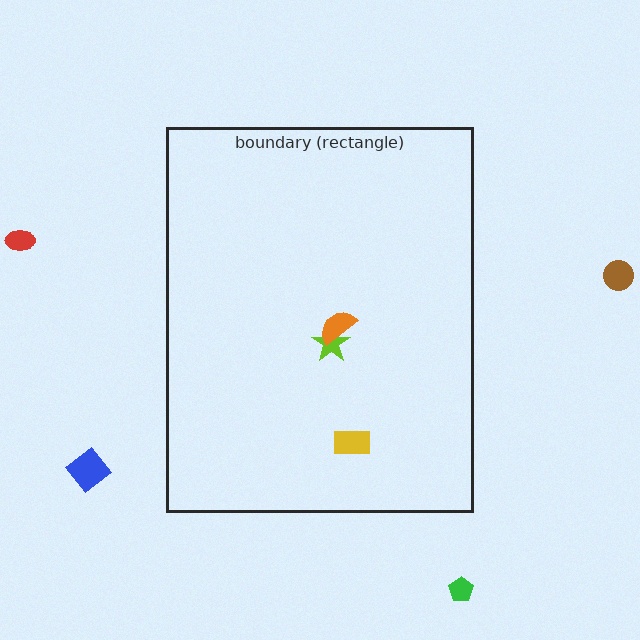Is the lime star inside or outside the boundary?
Inside.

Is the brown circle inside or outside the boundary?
Outside.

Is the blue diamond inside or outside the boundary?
Outside.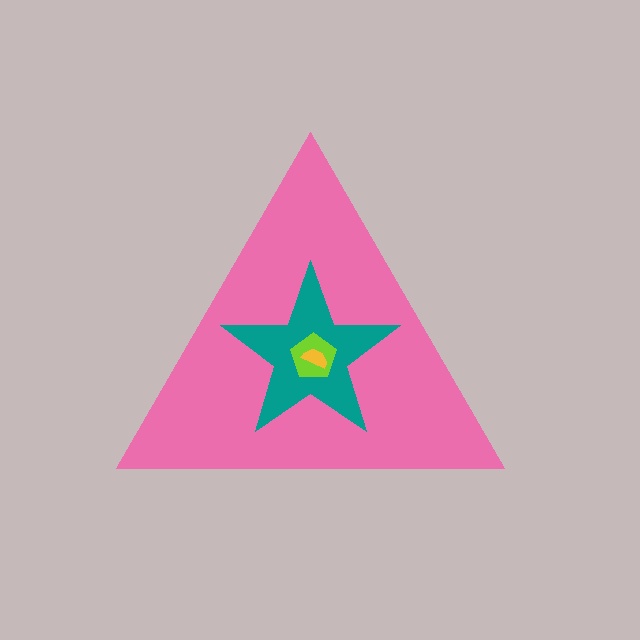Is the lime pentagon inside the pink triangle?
Yes.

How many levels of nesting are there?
4.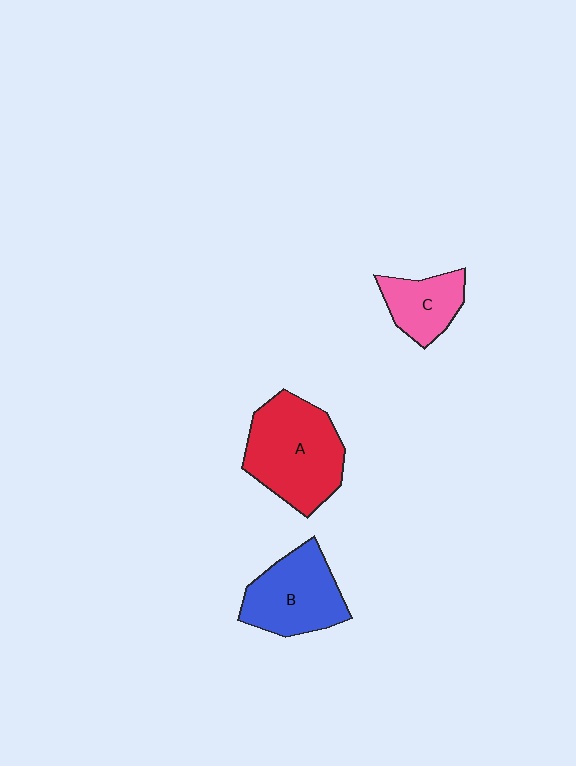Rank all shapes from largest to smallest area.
From largest to smallest: A (red), B (blue), C (pink).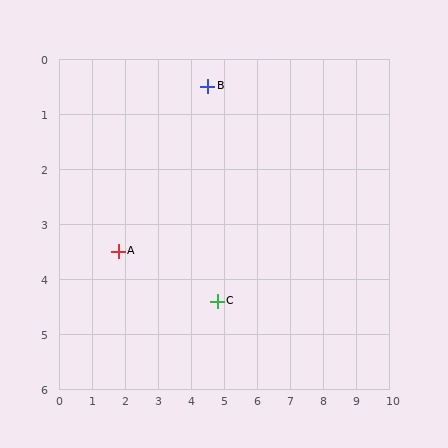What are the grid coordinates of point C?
Point C is at approximately (4.8, 4.4).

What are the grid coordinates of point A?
Point A is at approximately (1.8, 3.5).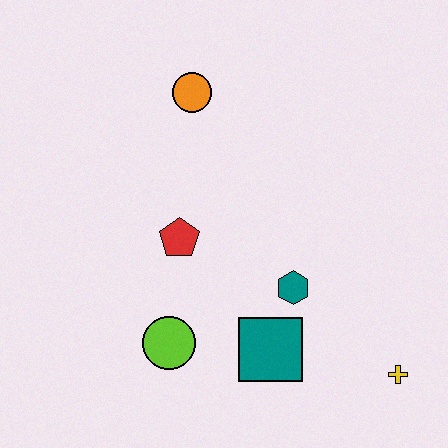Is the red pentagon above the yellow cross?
Yes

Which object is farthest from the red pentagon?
The yellow cross is farthest from the red pentagon.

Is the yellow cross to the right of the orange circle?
Yes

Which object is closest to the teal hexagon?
The teal square is closest to the teal hexagon.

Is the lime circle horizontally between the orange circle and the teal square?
No